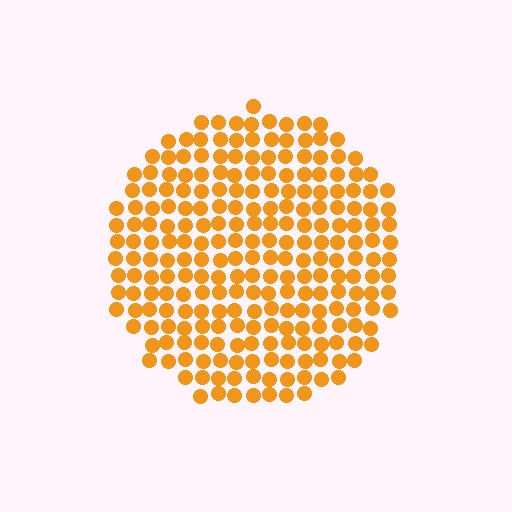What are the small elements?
The small elements are circles.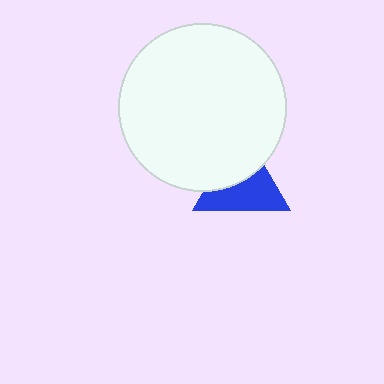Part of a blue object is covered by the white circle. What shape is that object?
It is a triangle.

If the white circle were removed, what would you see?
You would see the complete blue triangle.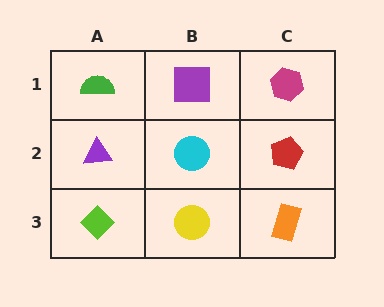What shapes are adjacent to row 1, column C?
A red pentagon (row 2, column C), a purple square (row 1, column B).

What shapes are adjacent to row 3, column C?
A red pentagon (row 2, column C), a yellow circle (row 3, column B).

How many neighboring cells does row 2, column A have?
3.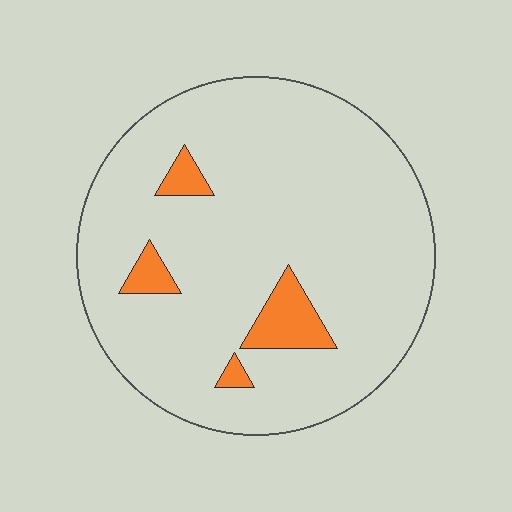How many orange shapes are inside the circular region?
4.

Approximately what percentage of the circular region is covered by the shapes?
Approximately 10%.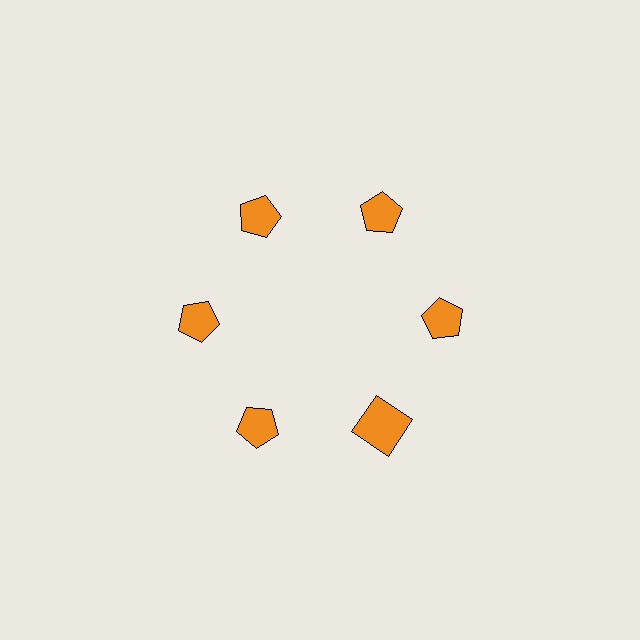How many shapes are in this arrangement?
There are 6 shapes arranged in a ring pattern.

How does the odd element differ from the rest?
It has a different shape: square instead of pentagon.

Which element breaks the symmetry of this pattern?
The orange square at roughly the 5 o'clock position breaks the symmetry. All other shapes are orange pentagons.